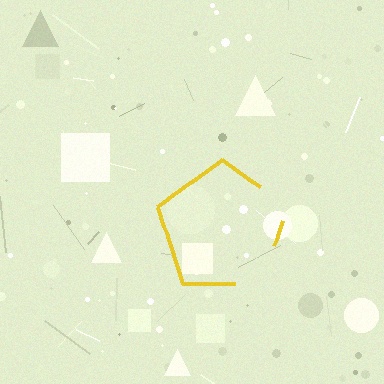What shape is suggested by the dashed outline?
The dashed outline suggests a pentagon.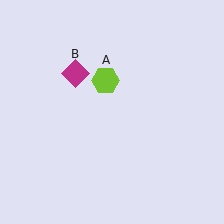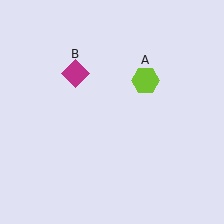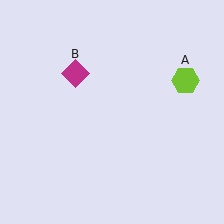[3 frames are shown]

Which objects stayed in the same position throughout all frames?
Magenta diamond (object B) remained stationary.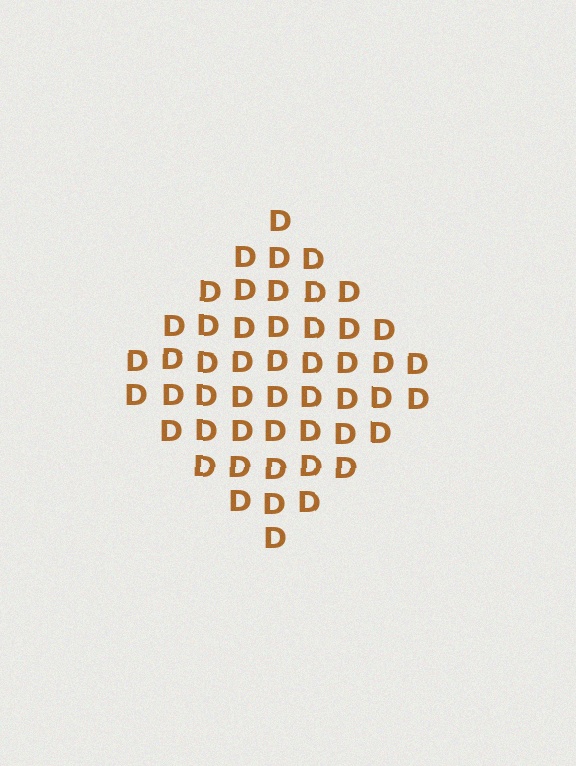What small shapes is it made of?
It is made of small letter D's.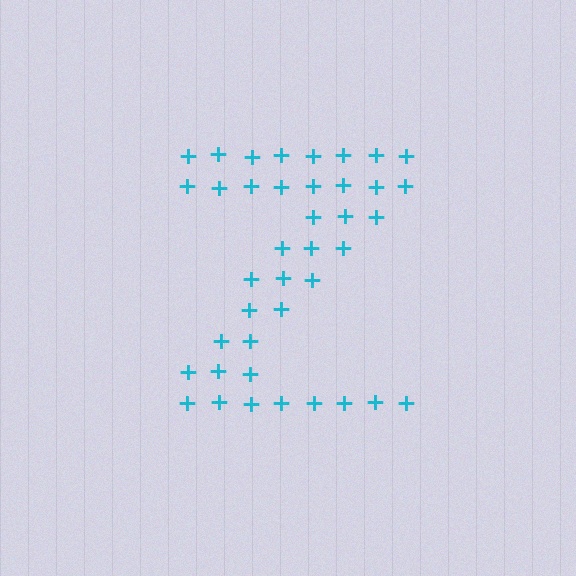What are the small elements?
The small elements are plus signs.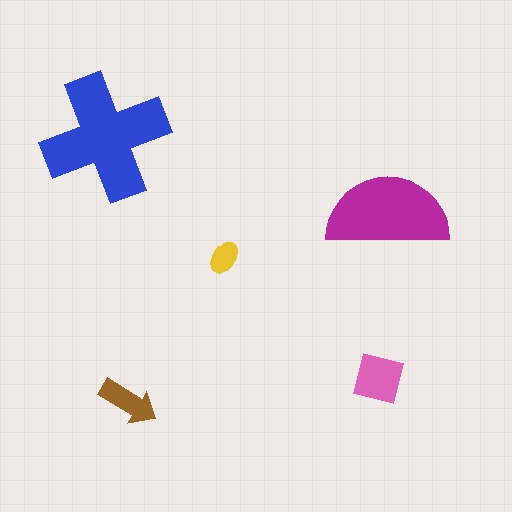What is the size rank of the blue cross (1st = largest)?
1st.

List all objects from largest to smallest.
The blue cross, the magenta semicircle, the pink square, the brown arrow, the yellow ellipse.